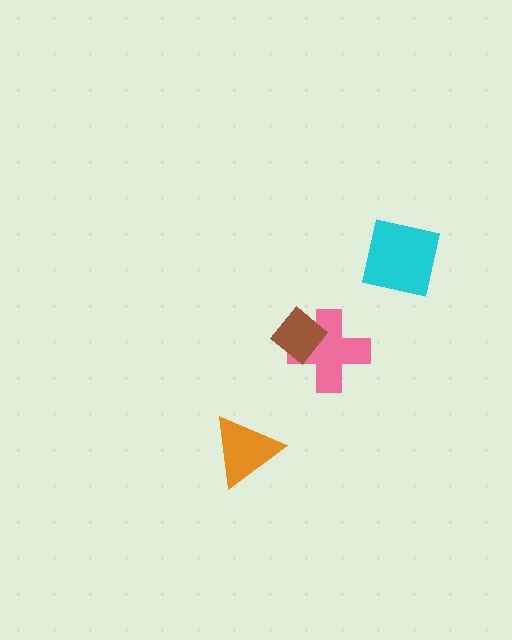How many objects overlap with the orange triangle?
0 objects overlap with the orange triangle.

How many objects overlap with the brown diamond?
1 object overlaps with the brown diamond.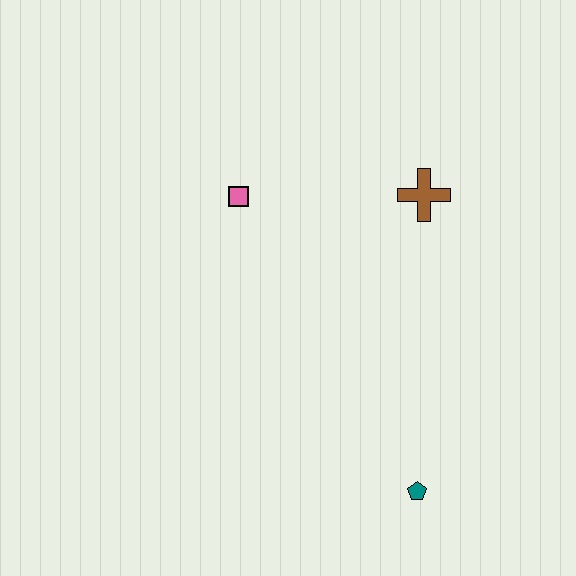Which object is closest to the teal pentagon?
The brown cross is closest to the teal pentagon.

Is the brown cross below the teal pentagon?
No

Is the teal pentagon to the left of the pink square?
No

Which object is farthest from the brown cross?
The teal pentagon is farthest from the brown cross.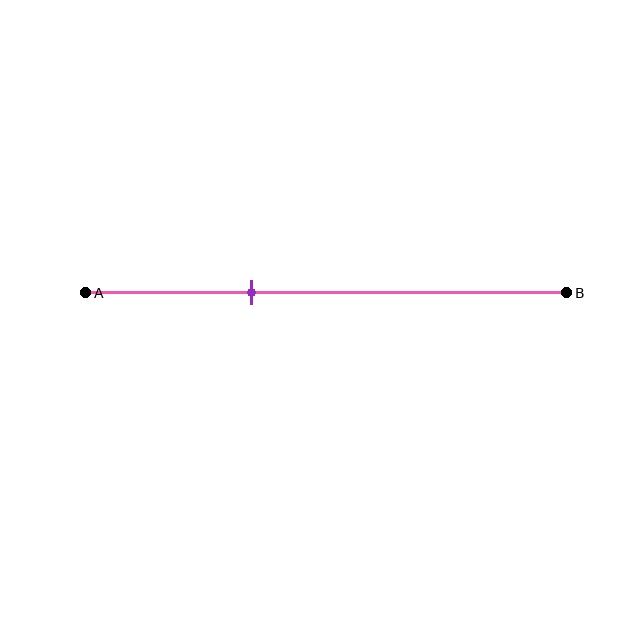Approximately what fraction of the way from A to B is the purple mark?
The purple mark is approximately 35% of the way from A to B.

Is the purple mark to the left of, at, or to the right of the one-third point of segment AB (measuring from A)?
The purple mark is approximately at the one-third point of segment AB.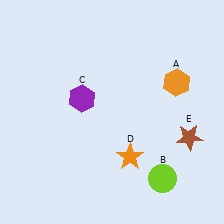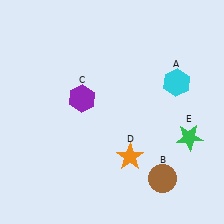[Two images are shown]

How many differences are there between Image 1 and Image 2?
There are 3 differences between the two images.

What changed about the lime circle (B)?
In Image 1, B is lime. In Image 2, it changed to brown.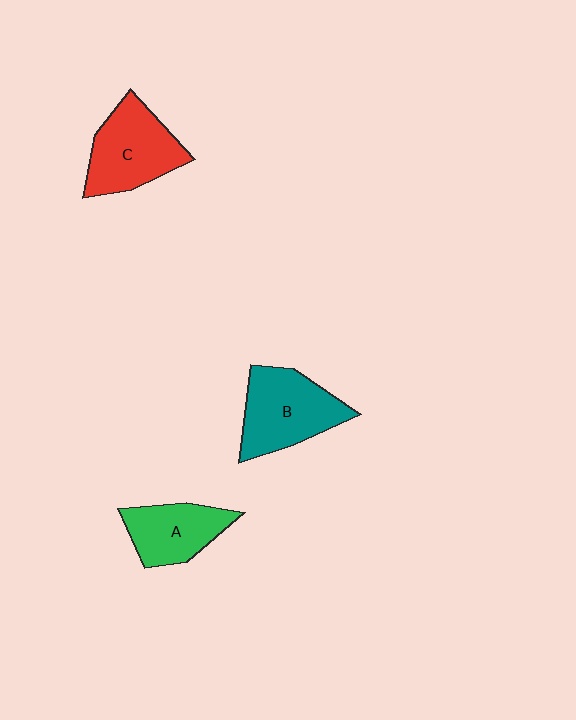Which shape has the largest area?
Shape B (teal).